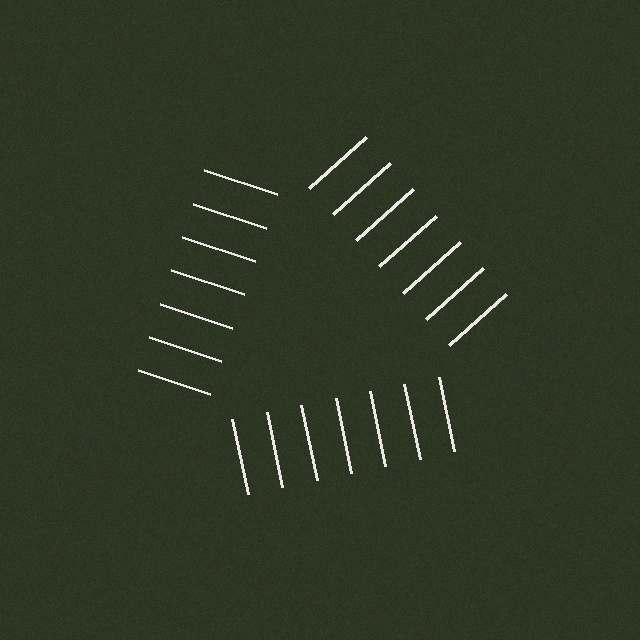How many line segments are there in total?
21 — 7 along each of the 3 edges.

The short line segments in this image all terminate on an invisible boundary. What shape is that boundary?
An illusory triangle — the line segments terminate on its edges but no continuous stroke is drawn.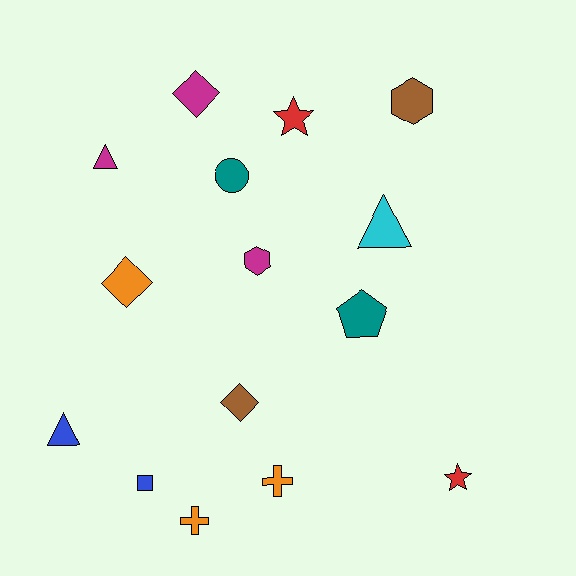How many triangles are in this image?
There are 3 triangles.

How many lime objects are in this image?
There are no lime objects.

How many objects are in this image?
There are 15 objects.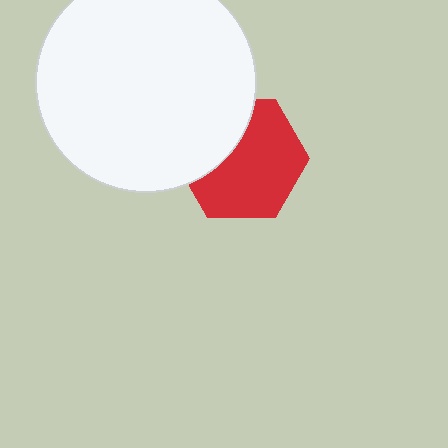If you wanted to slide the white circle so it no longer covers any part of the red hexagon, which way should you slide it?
Slide it toward the upper-left — that is the most direct way to separate the two shapes.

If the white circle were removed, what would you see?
You would see the complete red hexagon.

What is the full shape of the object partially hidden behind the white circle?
The partially hidden object is a red hexagon.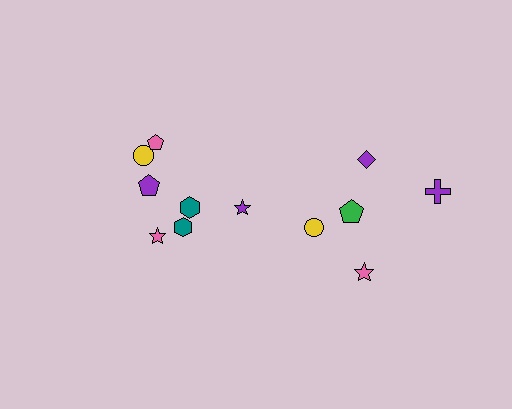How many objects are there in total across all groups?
There are 12 objects.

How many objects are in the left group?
There are 7 objects.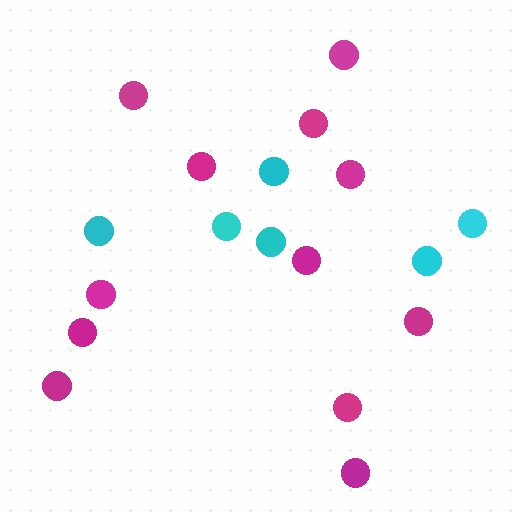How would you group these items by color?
There are 2 groups: one group of magenta circles (12) and one group of cyan circles (6).